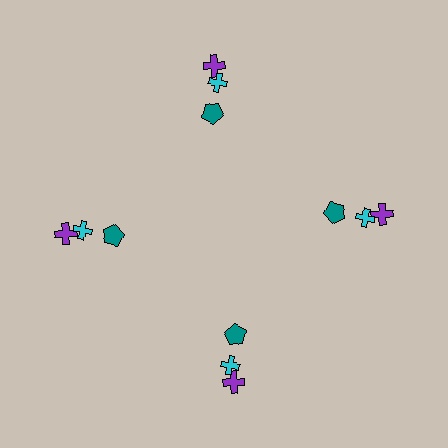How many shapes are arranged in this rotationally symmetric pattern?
There are 12 shapes, arranged in 4 groups of 3.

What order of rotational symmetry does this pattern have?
This pattern has 4-fold rotational symmetry.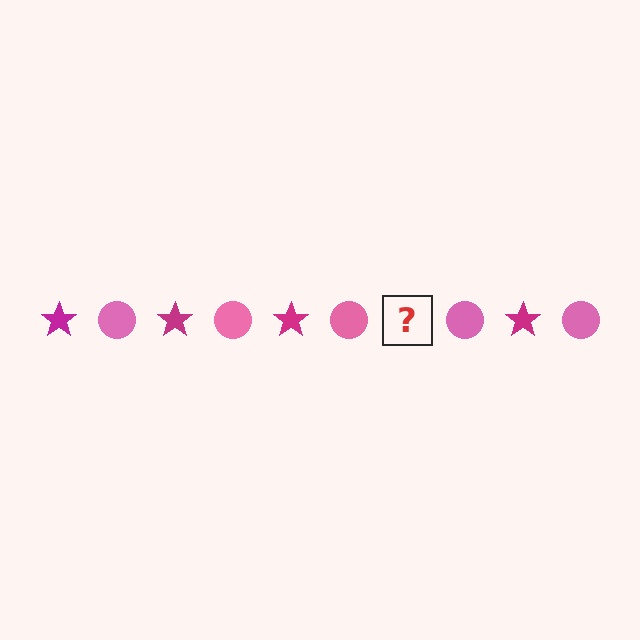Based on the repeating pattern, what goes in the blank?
The blank should be a magenta star.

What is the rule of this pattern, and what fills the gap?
The rule is that the pattern alternates between magenta star and pink circle. The gap should be filled with a magenta star.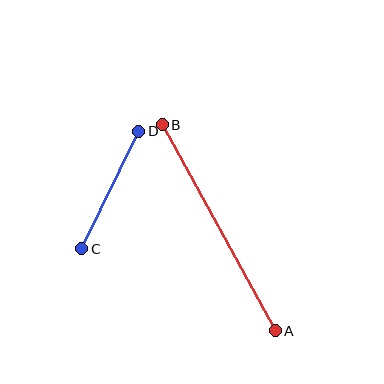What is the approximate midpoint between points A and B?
The midpoint is at approximately (219, 228) pixels.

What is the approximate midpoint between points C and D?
The midpoint is at approximately (110, 190) pixels.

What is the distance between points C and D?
The distance is approximately 131 pixels.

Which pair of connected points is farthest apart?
Points A and B are farthest apart.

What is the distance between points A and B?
The distance is approximately 235 pixels.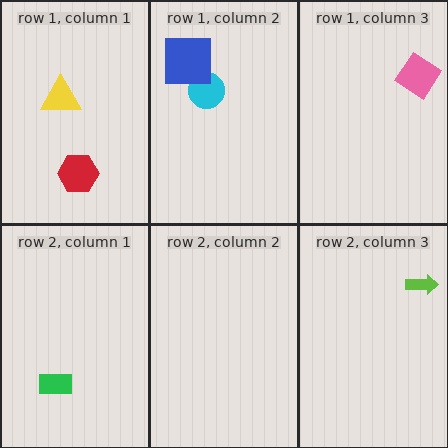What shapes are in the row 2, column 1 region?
The green rectangle.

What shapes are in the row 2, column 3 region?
The lime arrow.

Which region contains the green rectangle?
The row 2, column 1 region.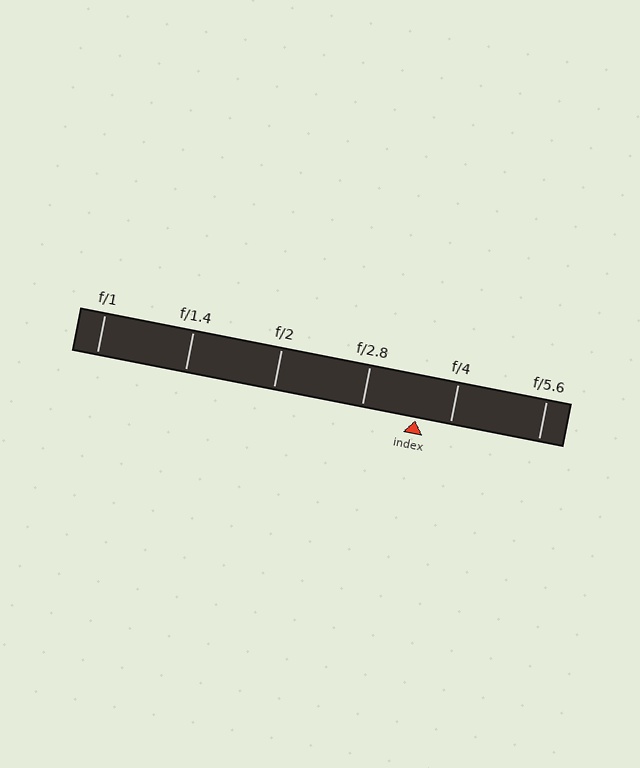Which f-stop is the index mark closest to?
The index mark is closest to f/4.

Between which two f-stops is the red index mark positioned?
The index mark is between f/2.8 and f/4.